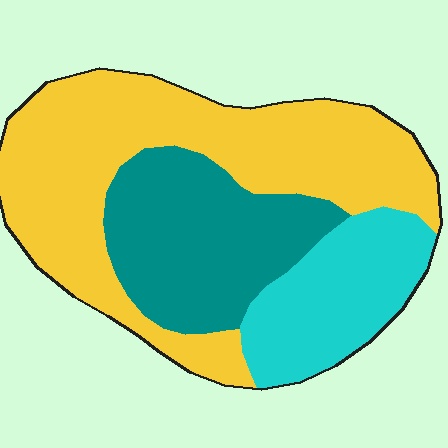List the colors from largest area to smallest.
From largest to smallest: yellow, teal, cyan.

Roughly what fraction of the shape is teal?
Teal covers about 30% of the shape.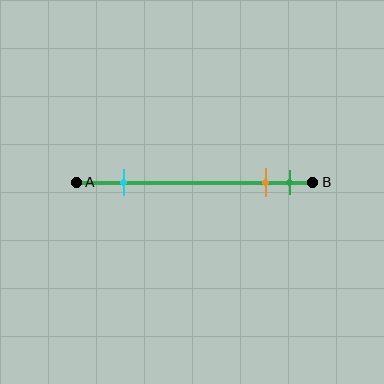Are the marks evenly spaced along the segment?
No, the marks are not evenly spaced.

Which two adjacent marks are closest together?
The orange and green marks are the closest adjacent pair.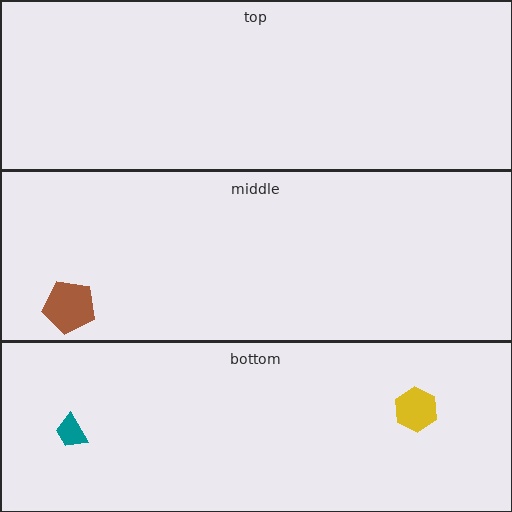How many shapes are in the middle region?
1.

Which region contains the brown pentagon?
The middle region.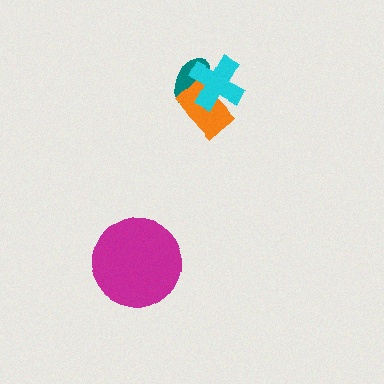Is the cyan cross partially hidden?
No, no other shape covers it.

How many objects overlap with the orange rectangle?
2 objects overlap with the orange rectangle.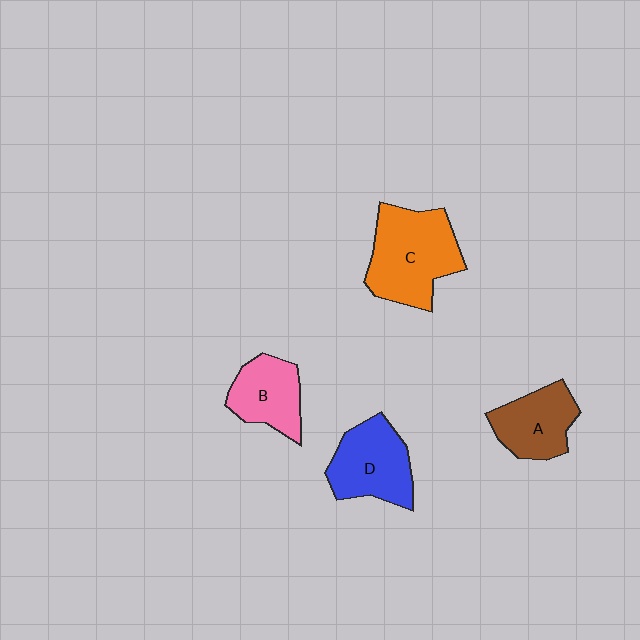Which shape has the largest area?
Shape C (orange).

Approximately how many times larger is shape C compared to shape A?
Approximately 1.5 times.